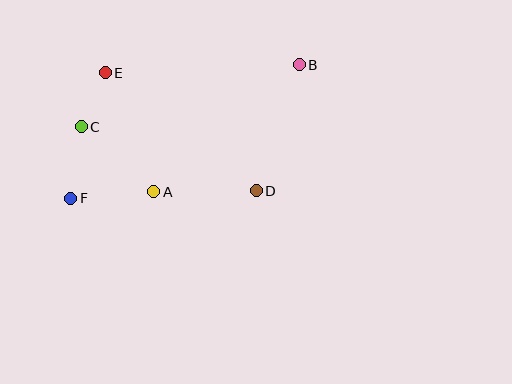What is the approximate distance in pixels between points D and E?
The distance between D and E is approximately 191 pixels.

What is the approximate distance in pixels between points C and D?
The distance between C and D is approximately 186 pixels.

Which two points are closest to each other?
Points C and E are closest to each other.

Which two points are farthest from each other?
Points B and F are farthest from each other.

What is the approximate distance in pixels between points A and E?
The distance between A and E is approximately 128 pixels.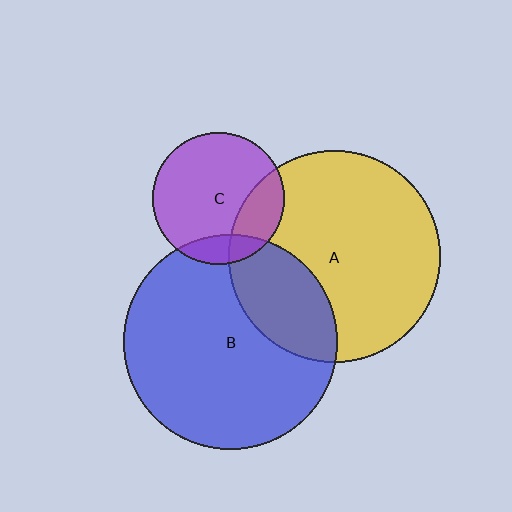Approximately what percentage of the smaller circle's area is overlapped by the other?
Approximately 25%.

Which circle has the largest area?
Circle B (blue).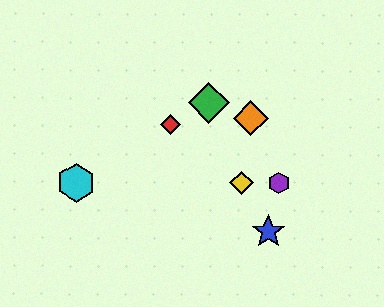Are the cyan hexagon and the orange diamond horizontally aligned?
No, the cyan hexagon is at y≈183 and the orange diamond is at y≈119.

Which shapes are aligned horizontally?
The yellow diamond, the purple hexagon, the cyan hexagon are aligned horizontally.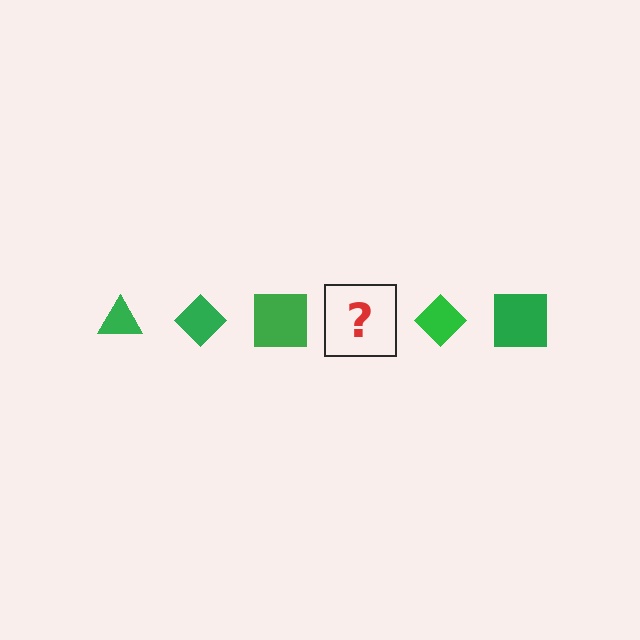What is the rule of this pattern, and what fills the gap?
The rule is that the pattern cycles through triangle, diamond, square shapes in green. The gap should be filled with a green triangle.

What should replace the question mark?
The question mark should be replaced with a green triangle.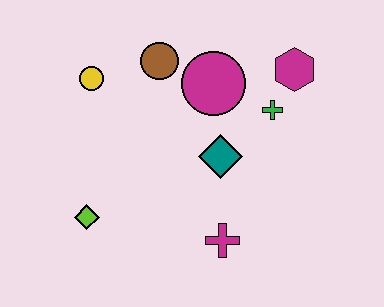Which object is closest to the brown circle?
The magenta circle is closest to the brown circle.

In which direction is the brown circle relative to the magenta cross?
The brown circle is above the magenta cross.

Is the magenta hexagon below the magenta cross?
No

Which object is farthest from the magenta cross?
The yellow circle is farthest from the magenta cross.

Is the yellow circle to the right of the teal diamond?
No